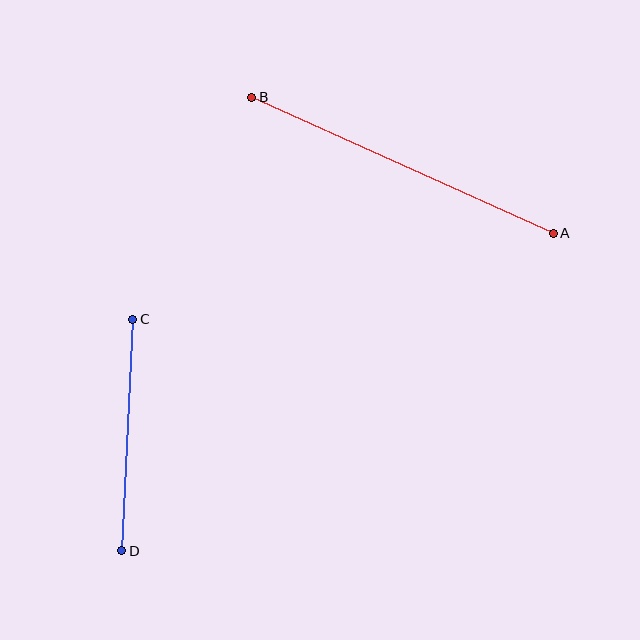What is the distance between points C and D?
The distance is approximately 232 pixels.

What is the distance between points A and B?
The distance is approximately 331 pixels.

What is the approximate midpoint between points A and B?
The midpoint is at approximately (402, 165) pixels.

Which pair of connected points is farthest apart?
Points A and B are farthest apart.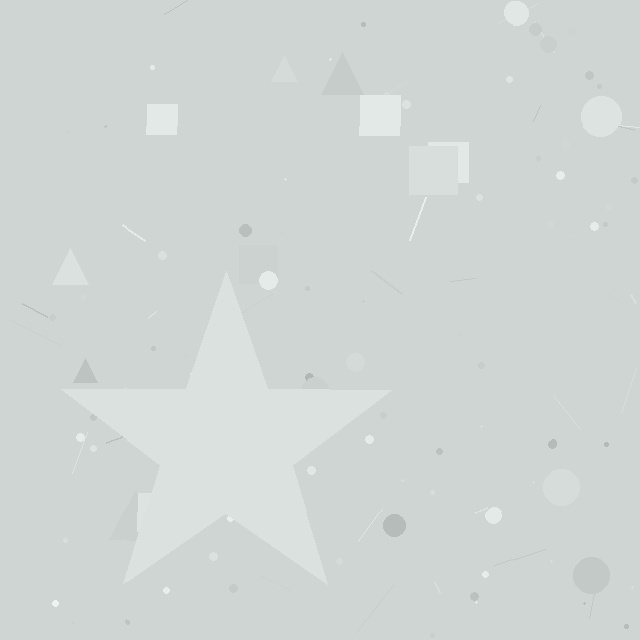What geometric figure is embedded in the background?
A star is embedded in the background.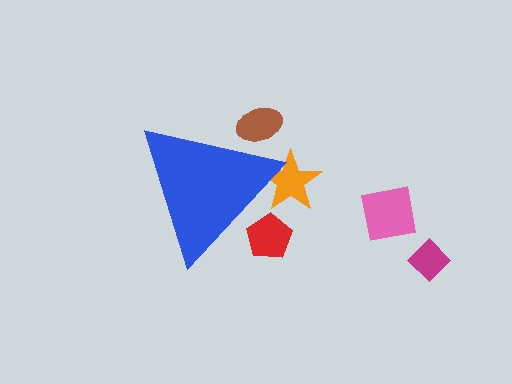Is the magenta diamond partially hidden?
No, the magenta diamond is fully visible.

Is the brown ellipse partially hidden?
Yes, the brown ellipse is partially hidden behind the blue triangle.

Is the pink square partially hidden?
No, the pink square is fully visible.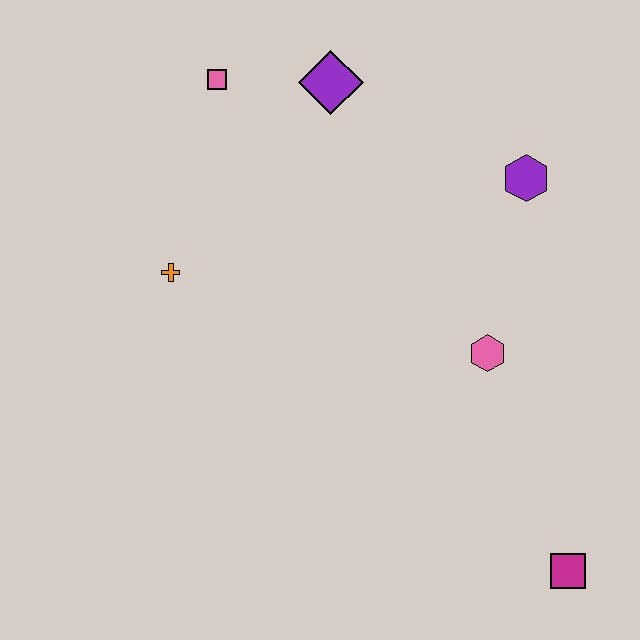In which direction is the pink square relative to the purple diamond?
The pink square is to the left of the purple diamond.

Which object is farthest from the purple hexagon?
The magenta square is farthest from the purple hexagon.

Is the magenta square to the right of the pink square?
Yes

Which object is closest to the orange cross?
The pink square is closest to the orange cross.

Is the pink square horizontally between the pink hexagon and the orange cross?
Yes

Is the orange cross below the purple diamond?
Yes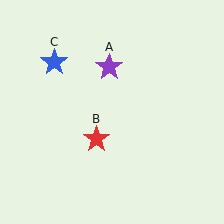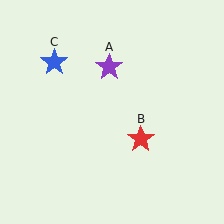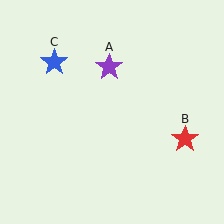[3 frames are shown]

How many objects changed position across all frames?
1 object changed position: red star (object B).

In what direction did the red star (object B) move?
The red star (object B) moved right.